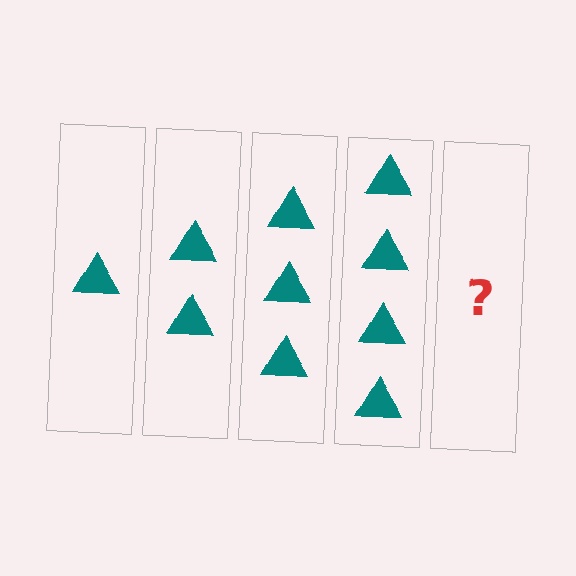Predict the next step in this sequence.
The next step is 5 triangles.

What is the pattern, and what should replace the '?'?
The pattern is that each step adds one more triangle. The '?' should be 5 triangles.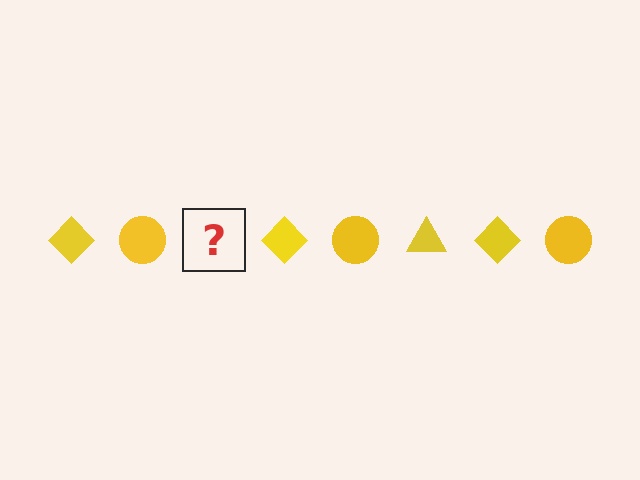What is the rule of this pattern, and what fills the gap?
The rule is that the pattern cycles through diamond, circle, triangle shapes in yellow. The gap should be filled with a yellow triangle.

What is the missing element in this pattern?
The missing element is a yellow triangle.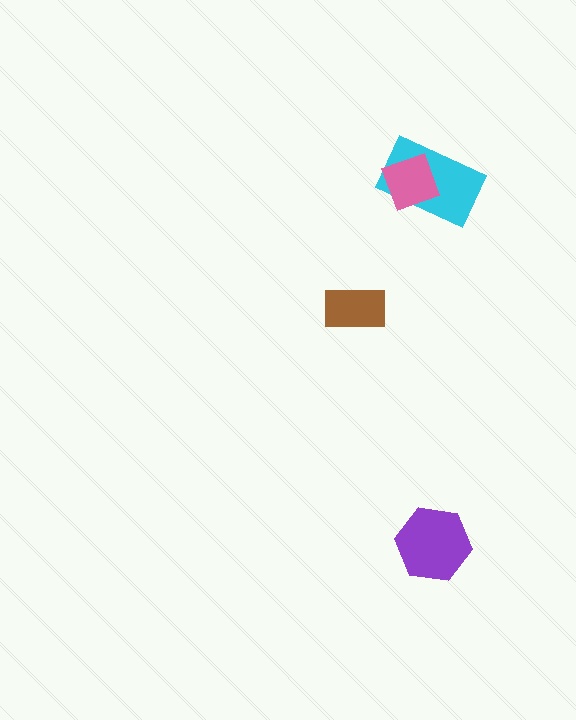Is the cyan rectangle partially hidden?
Yes, it is partially covered by another shape.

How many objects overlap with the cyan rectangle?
1 object overlaps with the cyan rectangle.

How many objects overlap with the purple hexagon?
0 objects overlap with the purple hexagon.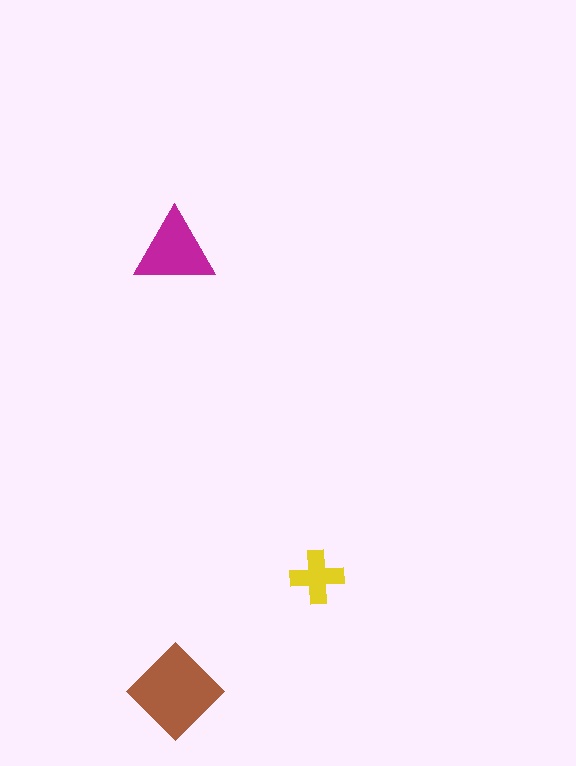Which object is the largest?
The brown diamond.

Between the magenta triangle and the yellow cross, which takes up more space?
The magenta triangle.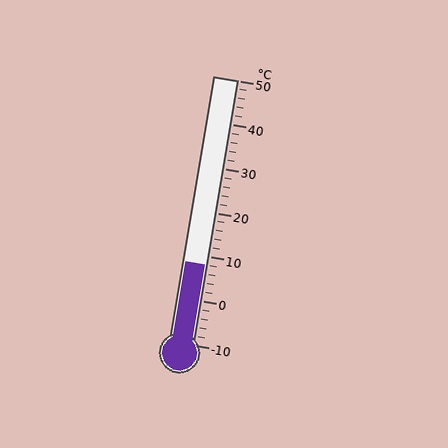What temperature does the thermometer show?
The thermometer shows approximately 8°C.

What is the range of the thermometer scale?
The thermometer scale ranges from -10°C to 50°C.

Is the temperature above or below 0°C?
The temperature is above 0°C.